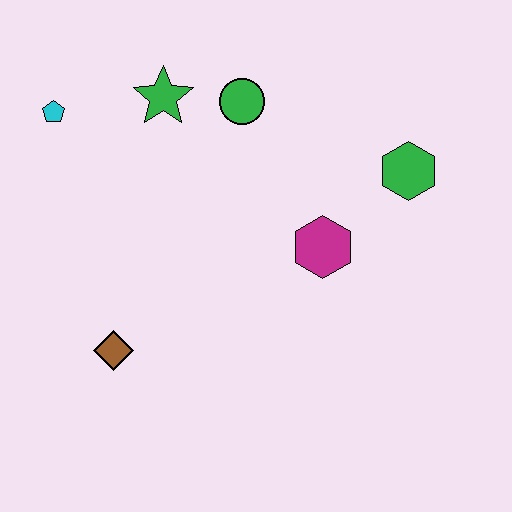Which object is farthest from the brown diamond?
The green hexagon is farthest from the brown diamond.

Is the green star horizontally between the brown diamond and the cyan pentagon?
No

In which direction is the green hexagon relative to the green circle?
The green hexagon is to the right of the green circle.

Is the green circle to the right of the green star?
Yes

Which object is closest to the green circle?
The green star is closest to the green circle.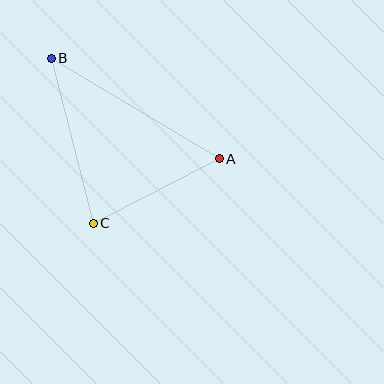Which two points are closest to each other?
Points A and C are closest to each other.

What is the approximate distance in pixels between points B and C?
The distance between B and C is approximately 170 pixels.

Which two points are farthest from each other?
Points A and B are farthest from each other.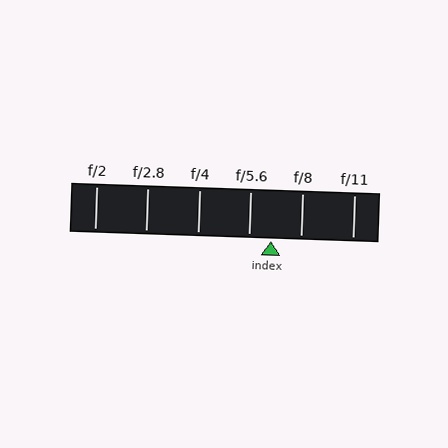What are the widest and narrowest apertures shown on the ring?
The widest aperture shown is f/2 and the narrowest is f/11.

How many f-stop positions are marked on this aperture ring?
There are 6 f-stop positions marked.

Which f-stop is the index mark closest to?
The index mark is closest to f/5.6.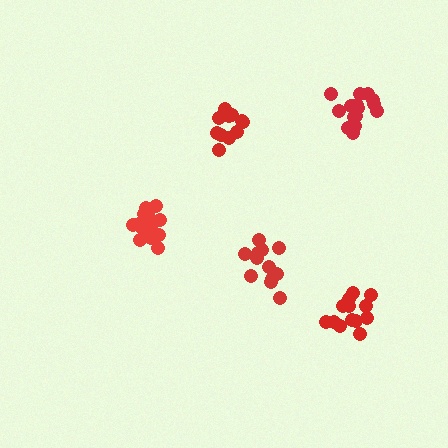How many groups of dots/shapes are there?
There are 5 groups.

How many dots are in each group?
Group 1: 15 dots, Group 2: 12 dots, Group 3: 16 dots, Group 4: 13 dots, Group 5: 12 dots (68 total).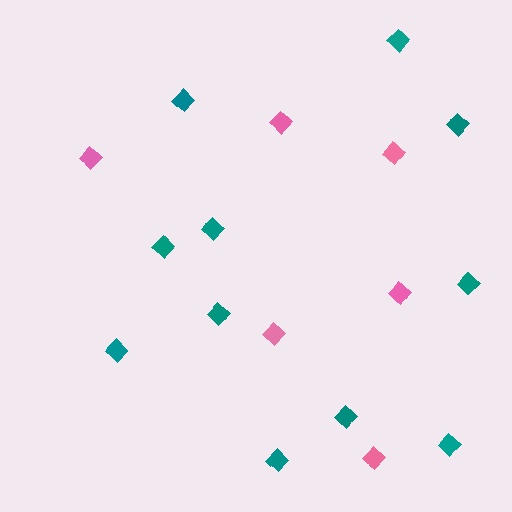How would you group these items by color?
There are 2 groups: one group of pink diamonds (6) and one group of teal diamonds (11).